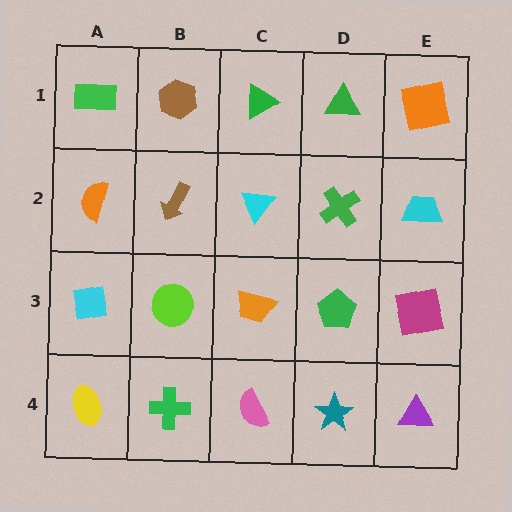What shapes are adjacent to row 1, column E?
A cyan trapezoid (row 2, column E), a green triangle (row 1, column D).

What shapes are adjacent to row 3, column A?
An orange semicircle (row 2, column A), a yellow ellipse (row 4, column A), a lime circle (row 3, column B).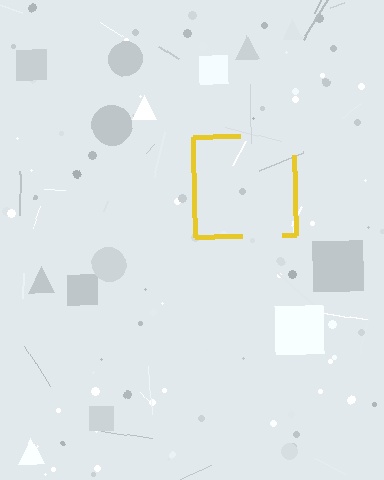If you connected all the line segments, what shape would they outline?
They would outline a square.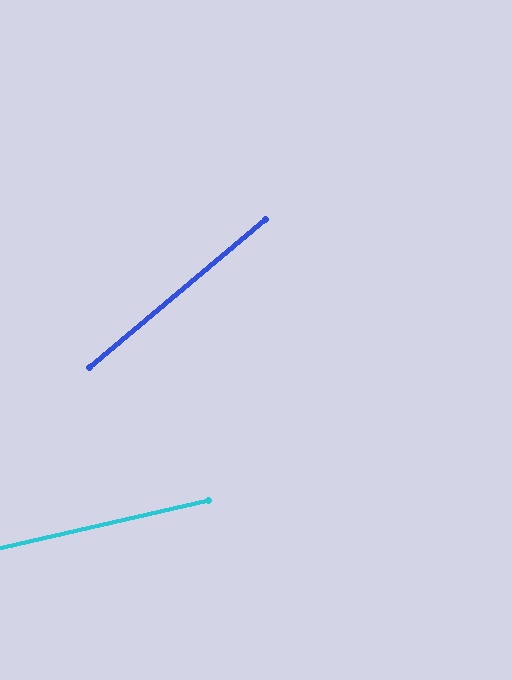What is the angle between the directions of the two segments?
Approximately 27 degrees.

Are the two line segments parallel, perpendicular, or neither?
Neither parallel nor perpendicular — they differ by about 27°.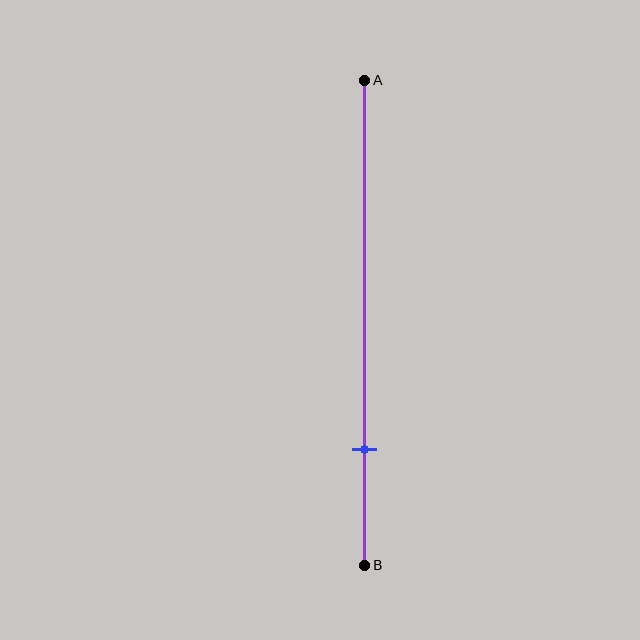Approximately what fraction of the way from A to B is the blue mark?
The blue mark is approximately 75% of the way from A to B.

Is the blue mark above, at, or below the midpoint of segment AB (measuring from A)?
The blue mark is below the midpoint of segment AB.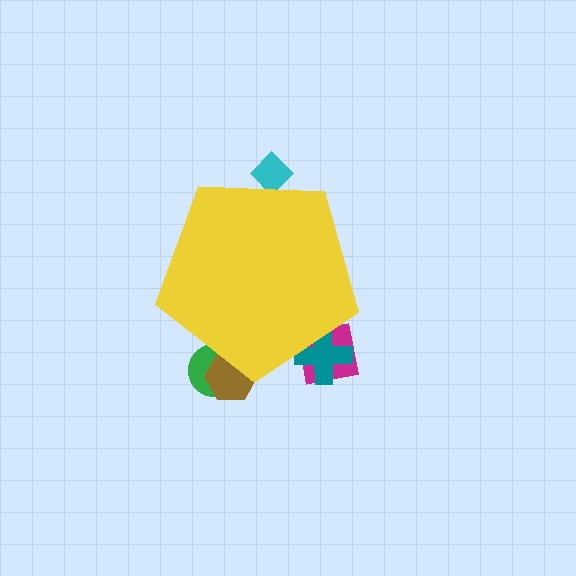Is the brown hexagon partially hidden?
Yes, the brown hexagon is partially hidden behind the yellow pentagon.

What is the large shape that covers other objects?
A yellow pentagon.